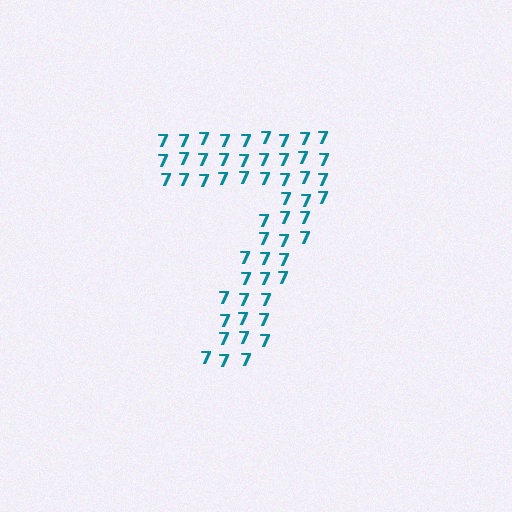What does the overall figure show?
The overall figure shows the digit 7.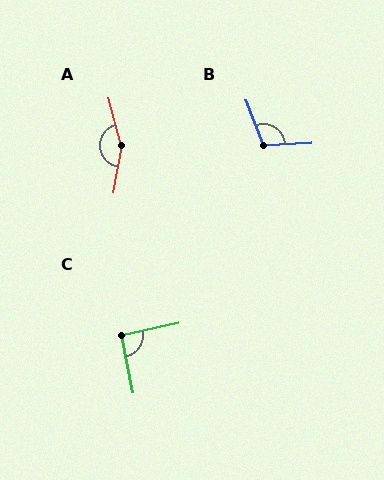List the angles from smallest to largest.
C (91°), B (108°), A (155°).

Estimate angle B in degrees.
Approximately 108 degrees.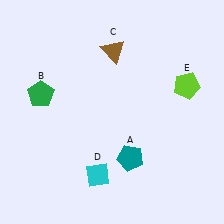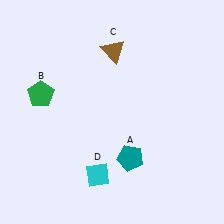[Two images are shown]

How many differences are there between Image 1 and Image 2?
There is 1 difference between the two images.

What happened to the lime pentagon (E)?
The lime pentagon (E) was removed in Image 2. It was in the top-right area of Image 1.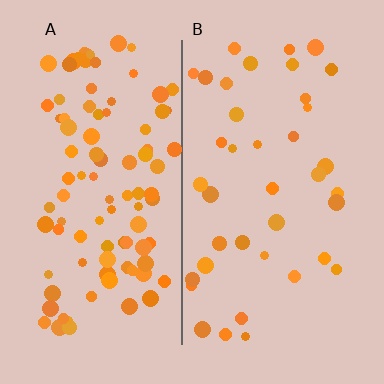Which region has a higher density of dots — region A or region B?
A (the left).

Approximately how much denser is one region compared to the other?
Approximately 2.5× — region A over region B.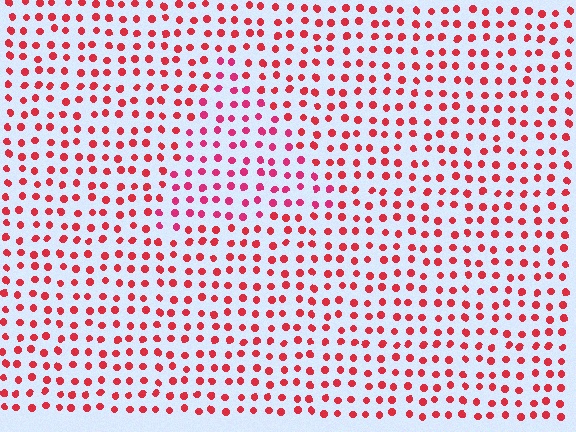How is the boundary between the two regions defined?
The boundary is defined purely by a slight shift in hue (about 20 degrees). Spacing, size, and orientation are identical on both sides.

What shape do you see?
I see a triangle.